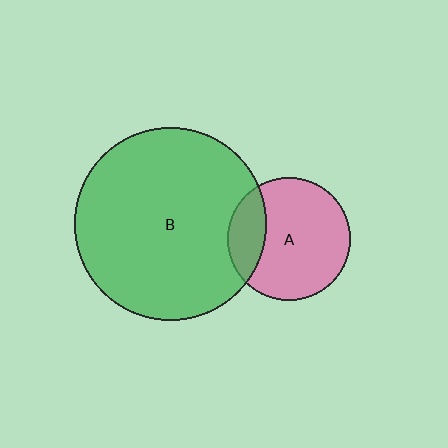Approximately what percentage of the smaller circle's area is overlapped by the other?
Approximately 20%.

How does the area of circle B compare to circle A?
Approximately 2.4 times.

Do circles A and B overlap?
Yes.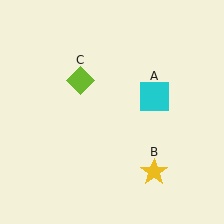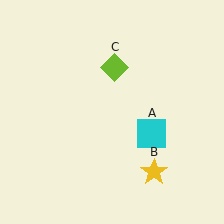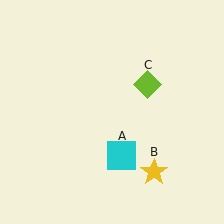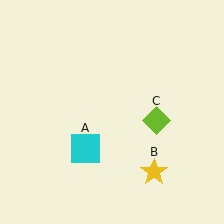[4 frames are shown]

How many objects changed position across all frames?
2 objects changed position: cyan square (object A), lime diamond (object C).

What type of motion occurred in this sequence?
The cyan square (object A), lime diamond (object C) rotated clockwise around the center of the scene.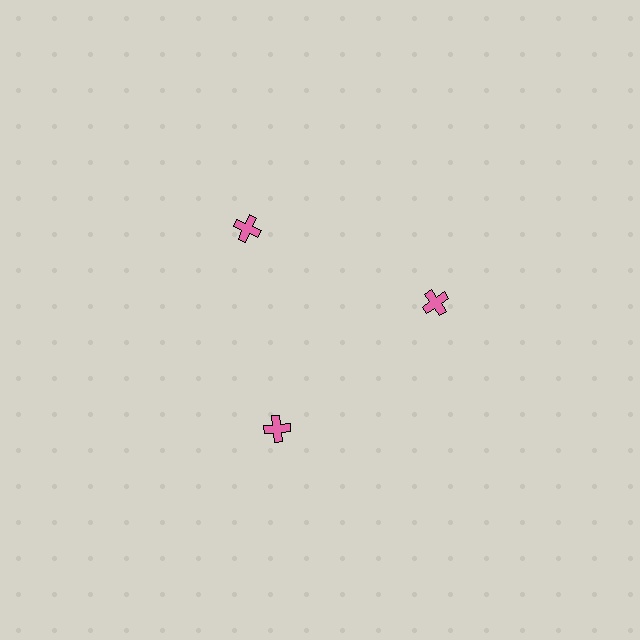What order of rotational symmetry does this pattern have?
This pattern has 3-fold rotational symmetry.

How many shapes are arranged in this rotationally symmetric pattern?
There are 3 shapes, arranged in 3 groups of 1.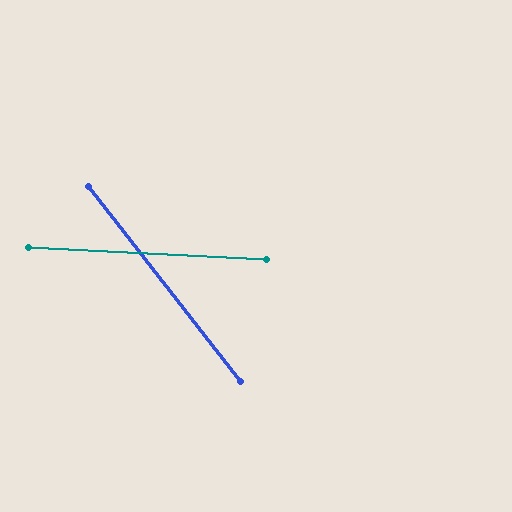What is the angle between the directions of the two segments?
Approximately 49 degrees.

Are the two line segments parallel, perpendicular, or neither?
Neither parallel nor perpendicular — they differ by about 49°.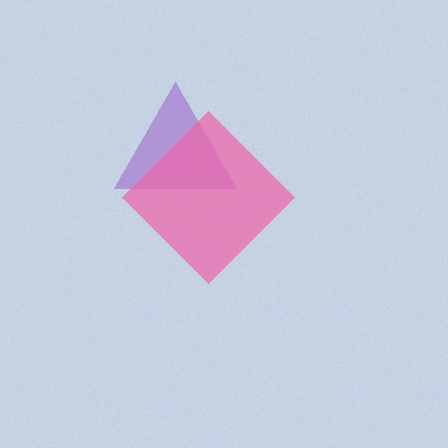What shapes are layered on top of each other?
The layered shapes are: a purple triangle, a pink diamond.